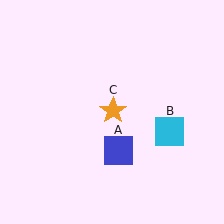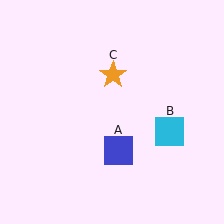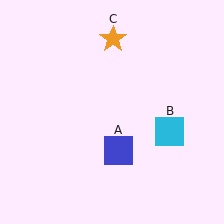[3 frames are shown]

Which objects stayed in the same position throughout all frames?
Blue square (object A) and cyan square (object B) remained stationary.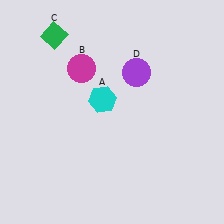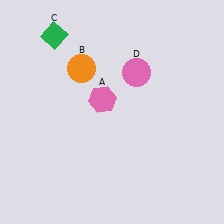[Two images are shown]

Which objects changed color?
A changed from cyan to pink. B changed from magenta to orange. D changed from purple to pink.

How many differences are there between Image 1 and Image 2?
There are 3 differences between the two images.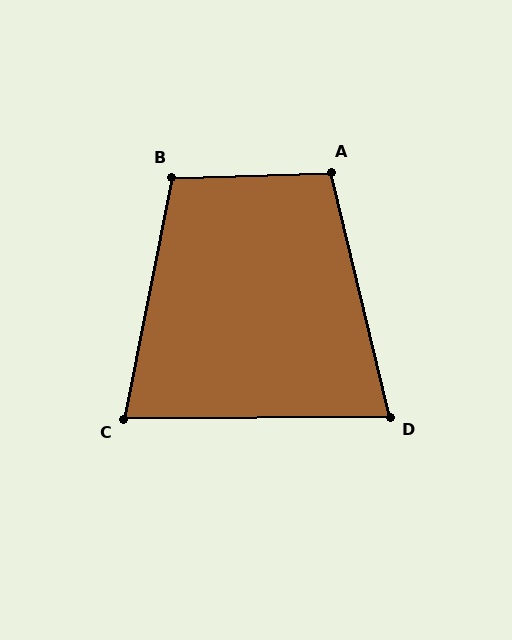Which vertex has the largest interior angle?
B, at approximately 103 degrees.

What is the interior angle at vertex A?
Approximately 102 degrees (obtuse).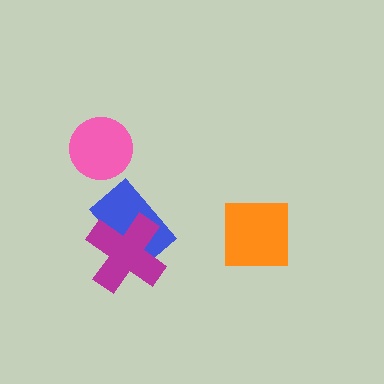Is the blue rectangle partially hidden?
Yes, it is partially covered by another shape.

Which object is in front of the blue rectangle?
The magenta cross is in front of the blue rectangle.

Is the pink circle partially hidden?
No, no other shape covers it.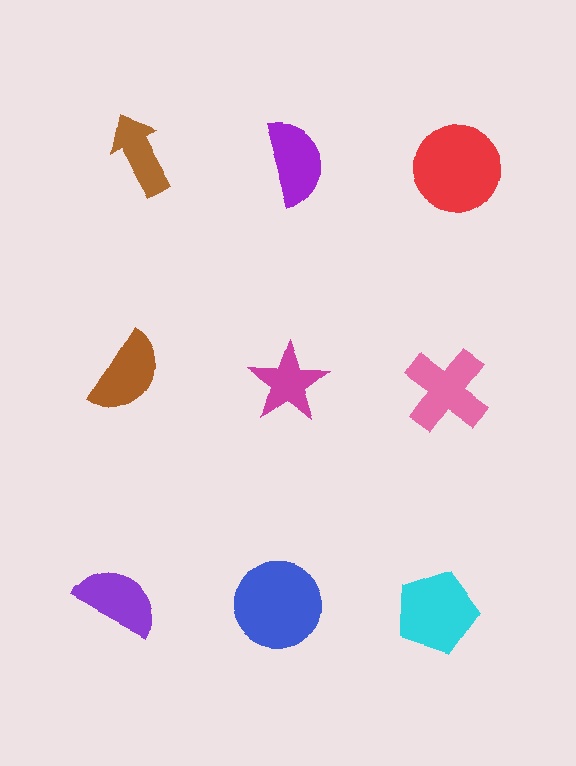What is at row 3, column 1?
A purple semicircle.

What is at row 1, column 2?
A purple semicircle.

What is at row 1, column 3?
A red circle.